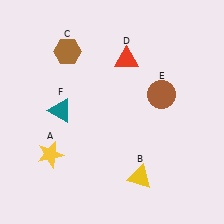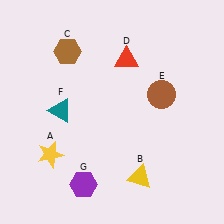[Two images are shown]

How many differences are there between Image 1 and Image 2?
There is 1 difference between the two images.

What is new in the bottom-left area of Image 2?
A purple hexagon (G) was added in the bottom-left area of Image 2.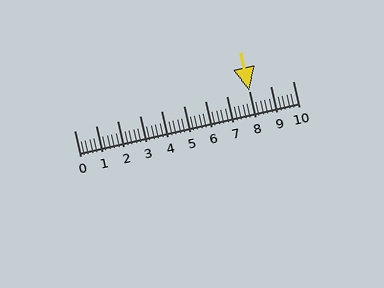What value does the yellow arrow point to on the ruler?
The yellow arrow points to approximately 8.0.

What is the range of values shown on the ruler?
The ruler shows values from 0 to 10.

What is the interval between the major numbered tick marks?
The major tick marks are spaced 1 units apart.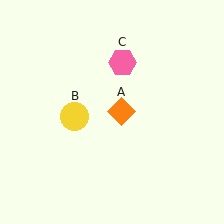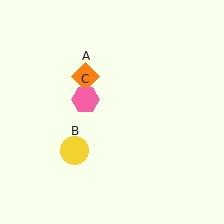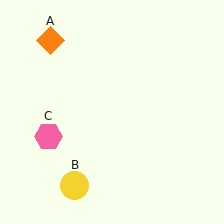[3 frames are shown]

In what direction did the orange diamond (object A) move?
The orange diamond (object A) moved up and to the left.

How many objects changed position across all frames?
3 objects changed position: orange diamond (object A), yellow circle (object B), pink hexagon (object C).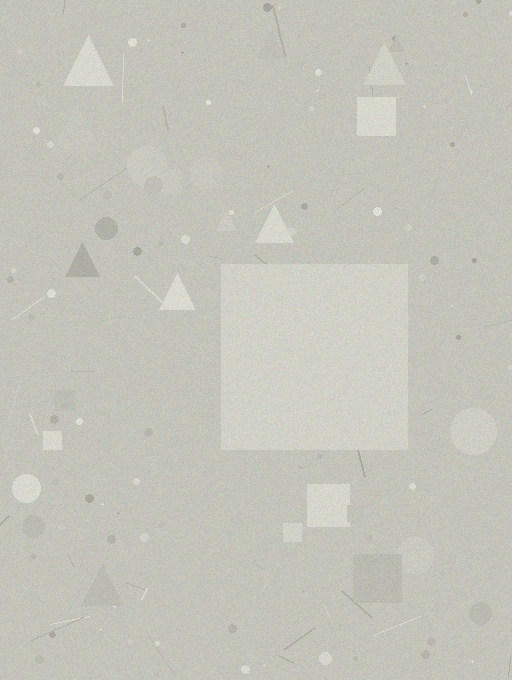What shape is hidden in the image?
A square is hidden in the image.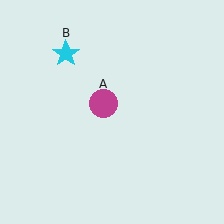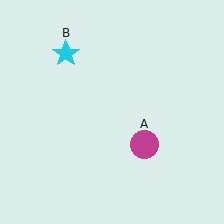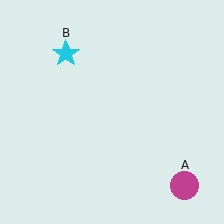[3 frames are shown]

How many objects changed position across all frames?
1 object changed position: magenta circle (object A).